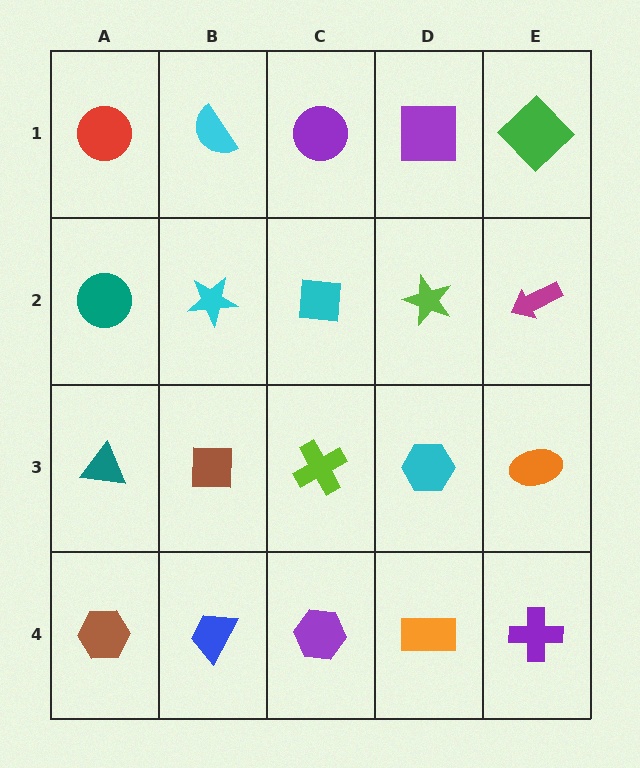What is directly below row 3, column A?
A brown hexagon.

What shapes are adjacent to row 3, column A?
A teal circle (row 2, column A), a brown hexagon (row 4, column A), a brown square (row 3, column B).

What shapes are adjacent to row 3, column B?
A cyan star (row 2, column B), a blue trapezoid (row 4, column B), a teal triangle (row 3, column A), a lime cross (row 3, column C).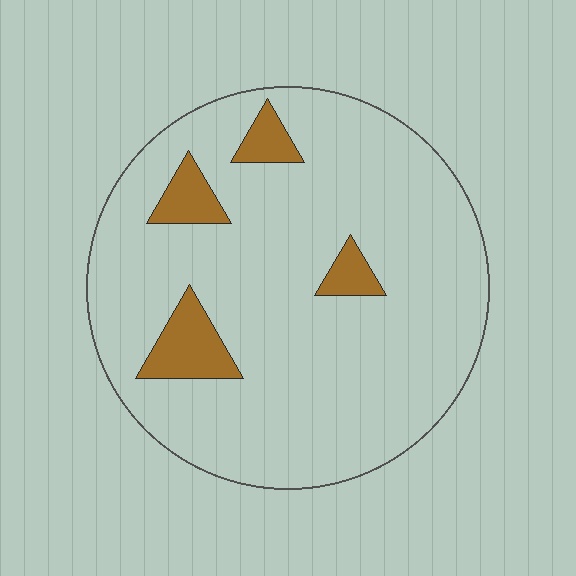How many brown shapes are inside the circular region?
4.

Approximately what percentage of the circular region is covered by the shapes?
Approximately 10%.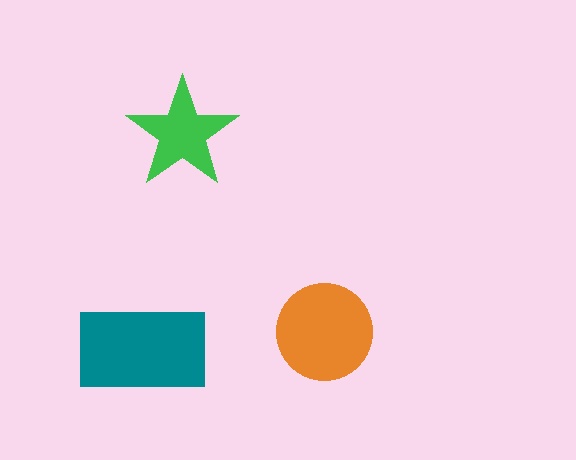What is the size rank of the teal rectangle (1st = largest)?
1st.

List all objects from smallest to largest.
The green star, the orange circle, the teal rectangle.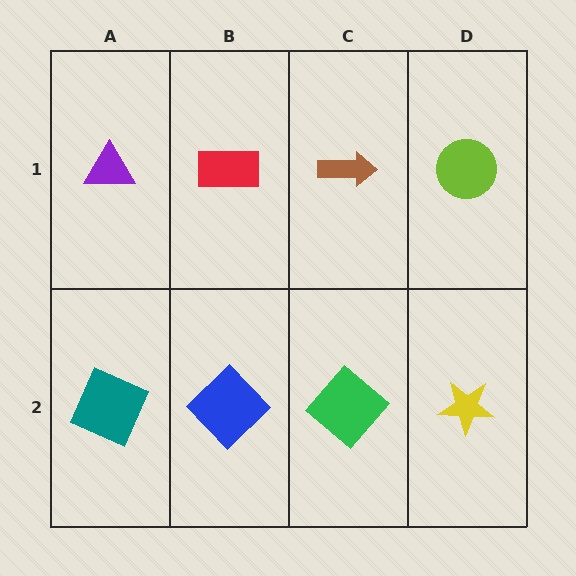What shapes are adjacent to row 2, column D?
A lime circle (row 1, column D), a green diamond (row 2, column C).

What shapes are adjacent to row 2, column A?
A purple triangle (row 1, column A), a blue diamond (row 2, column B).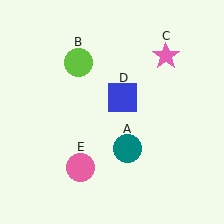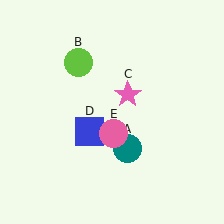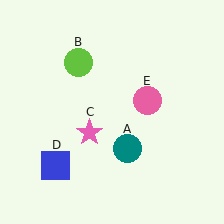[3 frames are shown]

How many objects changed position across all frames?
3 objects changed position: pink star (object C), blue square (object D), pink circle (object E).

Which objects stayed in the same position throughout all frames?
Teal circle (object A) and lime circle (object B) remained stationary.